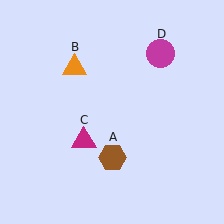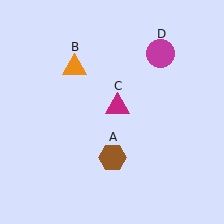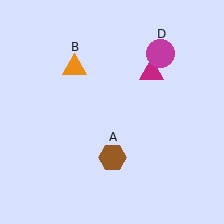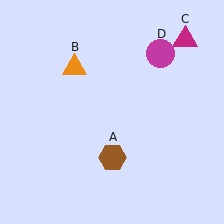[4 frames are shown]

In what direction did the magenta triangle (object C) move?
The magenta triangle (object C) moved up and to the right.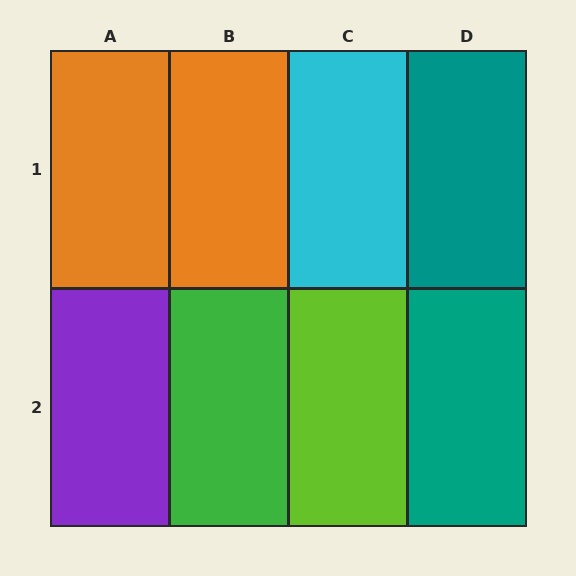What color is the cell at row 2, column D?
Teal.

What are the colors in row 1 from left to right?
Orange, orange, cyan, teal.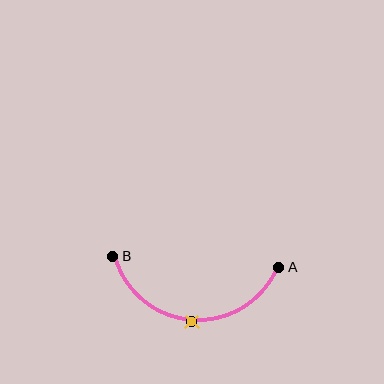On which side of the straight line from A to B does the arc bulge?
The arc bulges below the straight line connecting A and B.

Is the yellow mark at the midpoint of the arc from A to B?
Yes. The yellow mark lies on the arc at equal arc-length from both A and B — it is the arc midpoint.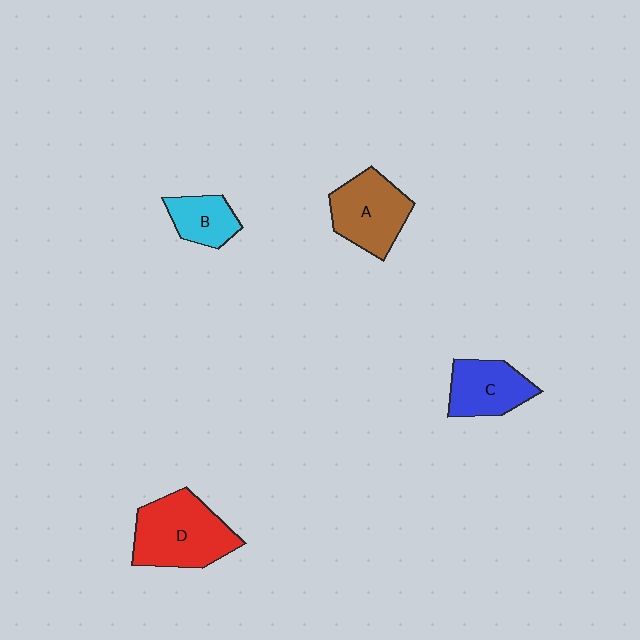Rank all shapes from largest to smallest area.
From largest to smallest: D (red), A (brown), C (blue), B (cyan).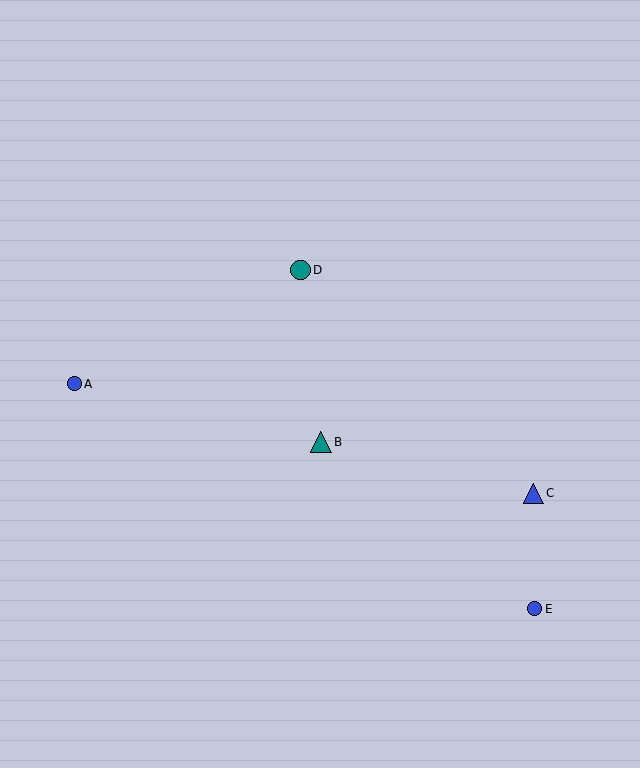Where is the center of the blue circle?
The center of the blue circle is at (535, 609).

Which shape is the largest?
The teal triangle (labeled B) is the largest.